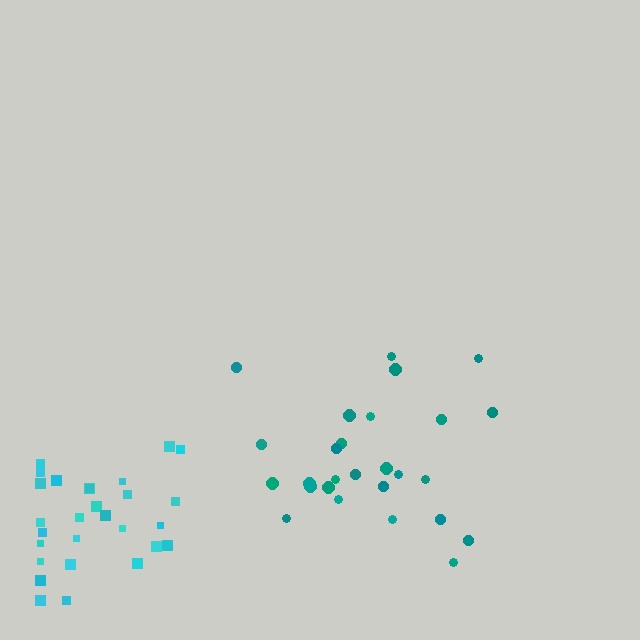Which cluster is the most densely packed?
Cyan.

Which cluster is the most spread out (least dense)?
Teal.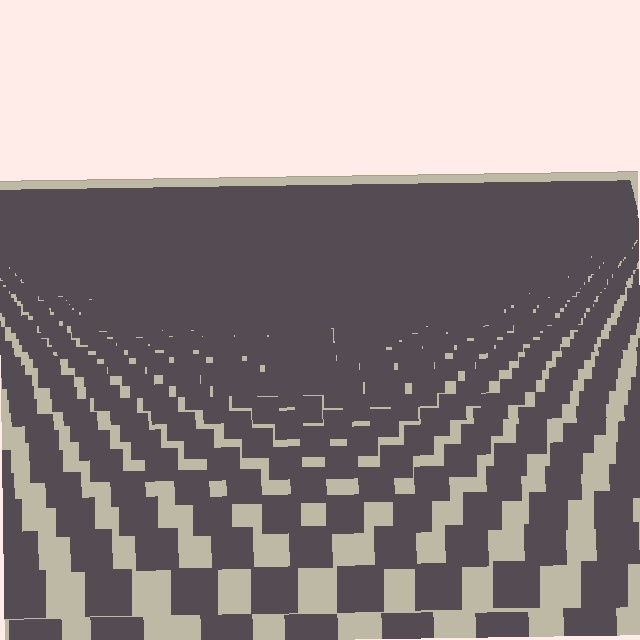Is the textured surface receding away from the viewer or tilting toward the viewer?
The surface is receding away from the viewer. Texture elements get smaller and denser toward the top.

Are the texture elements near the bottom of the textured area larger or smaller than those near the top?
Larger. Near the bottom, elements are closer to the viewer and appear at a bigger on-screen size.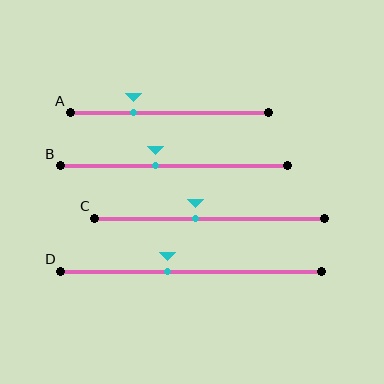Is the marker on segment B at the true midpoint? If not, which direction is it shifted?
No, the marker on segment B is shifted to the left by about 8% of the segment length.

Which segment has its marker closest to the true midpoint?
Segment C has its marker closest to the true midpoint.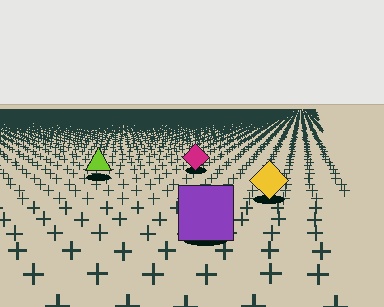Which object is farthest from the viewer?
The magenta diamond is farthest from the viewer. It appears smaller and the ground texture around it is denser.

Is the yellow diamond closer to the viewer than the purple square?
No. The purple square is closer — you can tell from the texture gradient: the ground texture is coarser near it.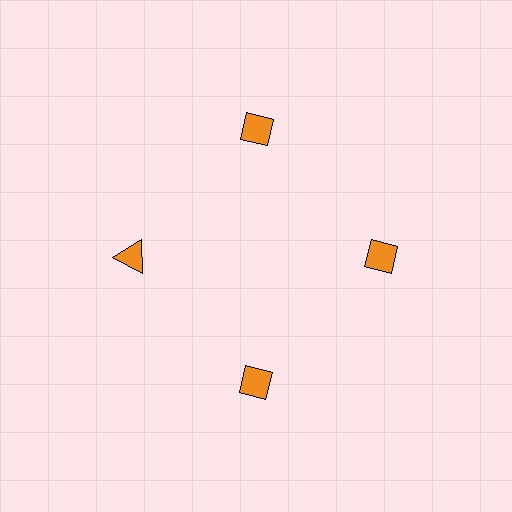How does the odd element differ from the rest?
It has a different shape: triangle instead of diamond.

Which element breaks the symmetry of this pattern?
The orange triangle at roughly the 9 o'clock position breaks the symmetry. All other shapes are orange diamonds.